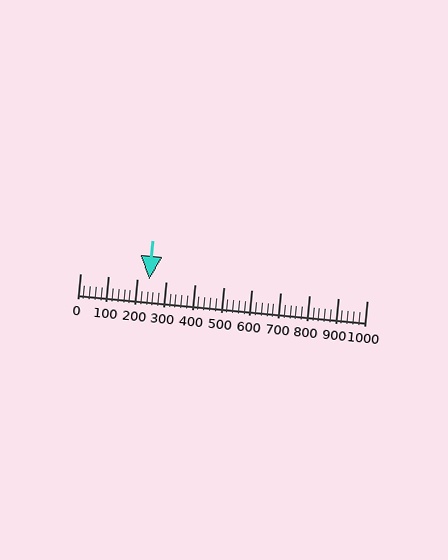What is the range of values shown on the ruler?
The ruler shows values from 0 to 1000.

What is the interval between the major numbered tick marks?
The major tick marks are spaced 100 units apart.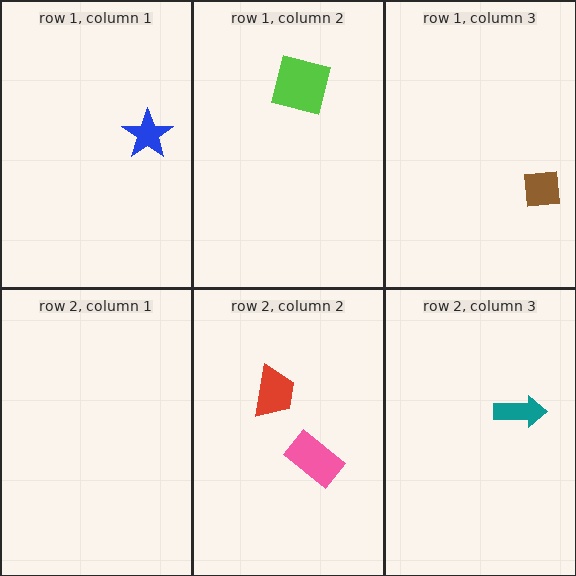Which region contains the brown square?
The row 1, column 3 region.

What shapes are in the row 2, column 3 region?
The teal arrow.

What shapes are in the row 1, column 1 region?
The blue star.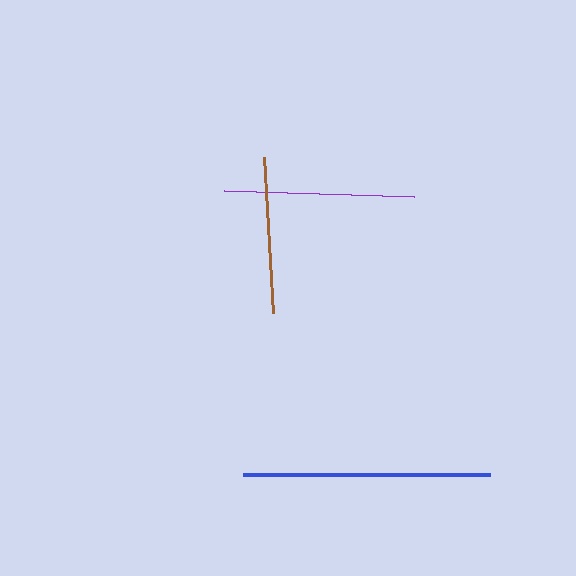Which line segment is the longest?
The blue line is the longest at approximately 247 pixels.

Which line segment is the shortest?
The brown line is the shortest at approximately 156 pixels.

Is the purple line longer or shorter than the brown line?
The purple line is longer than the brown line.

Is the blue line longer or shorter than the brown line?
The blue line is longer than the brown line.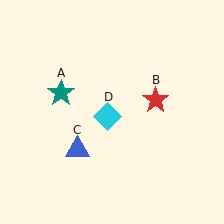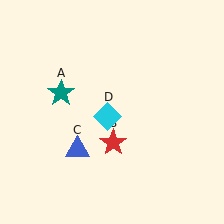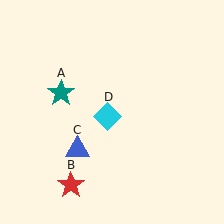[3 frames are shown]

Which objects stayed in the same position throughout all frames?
Teal star (object A) and blue triangle (object C) and cyan diamond (object D) remained stationary.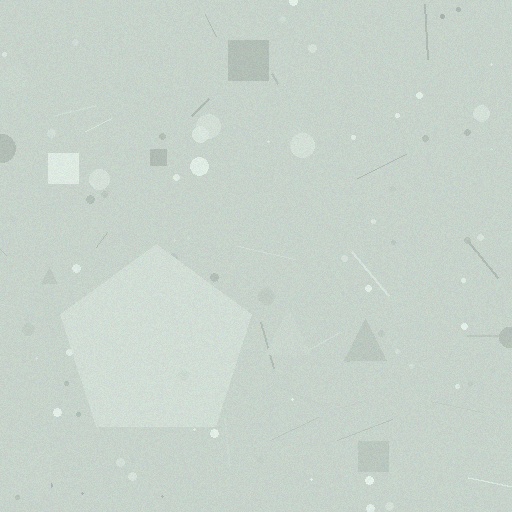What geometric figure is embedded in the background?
A pentagon is embedded in the background.